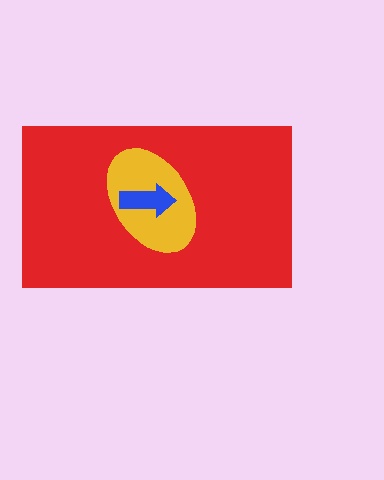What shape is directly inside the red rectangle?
The yellow ellipse.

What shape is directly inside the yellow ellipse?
The blue arrow.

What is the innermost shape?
The blue arrow.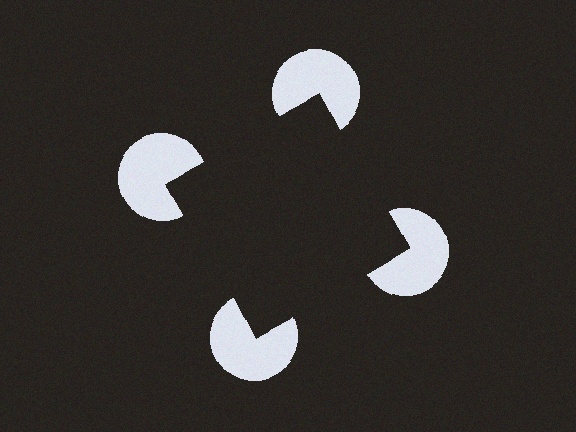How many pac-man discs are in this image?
There are 4 — one at each vertex of the illusory square.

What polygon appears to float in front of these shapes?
An illusory square — its edges are inferred from the aligned wedge cuts in the pac-man discs, not physically drawn.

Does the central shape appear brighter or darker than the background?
It typically appears slightly darker than the background, even though no actual brightness change is drawn.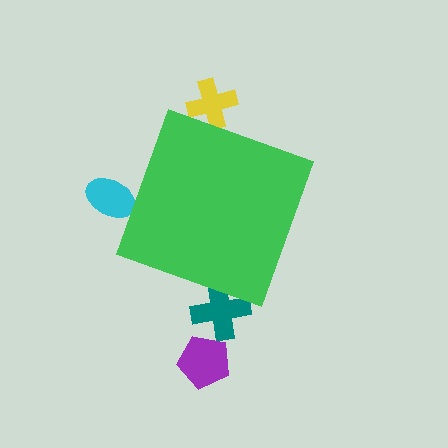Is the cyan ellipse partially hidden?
Yes, the cyan ellipse is partially hidden behind the green diamond.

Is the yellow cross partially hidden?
Yes, the yellow cross is partially hidden behind the green diamond.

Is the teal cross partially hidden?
Yes, the teal cross is partially hidden behind the green diamond.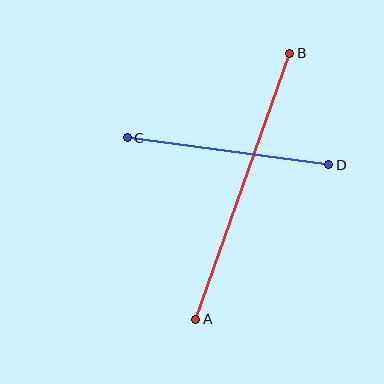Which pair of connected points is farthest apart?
Points A and B are farthest apart.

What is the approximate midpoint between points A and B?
The midpoint is at approximately (243, 186) pixels.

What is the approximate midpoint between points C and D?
The midpoint is at approximately (228, 151) pixels.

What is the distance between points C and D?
The distance is approximately 203 pixels.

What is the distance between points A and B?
The distance is approximately 282 pixels.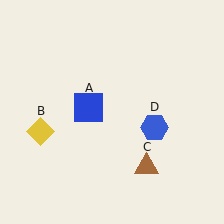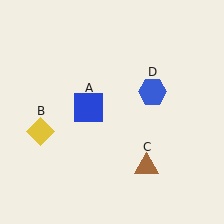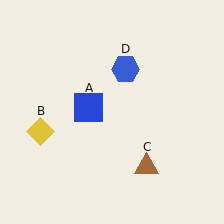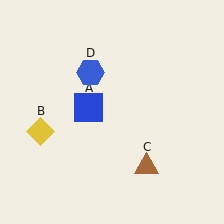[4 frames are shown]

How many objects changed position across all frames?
1 object changed position: blue hexagon (object D).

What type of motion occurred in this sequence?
The blue hexagon (object D) rotated counterclockwise around the center of the scene.